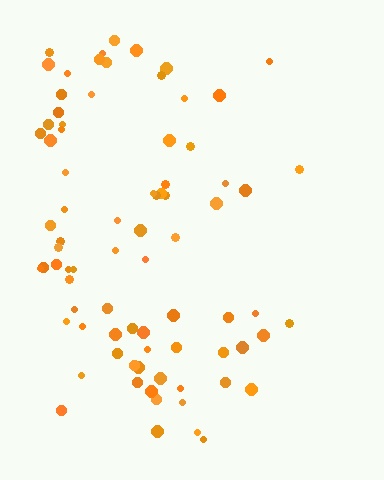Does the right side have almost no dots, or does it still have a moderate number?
Still a moderate number, just noticeably fewer than the left.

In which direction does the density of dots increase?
From right to left, with the left side densest.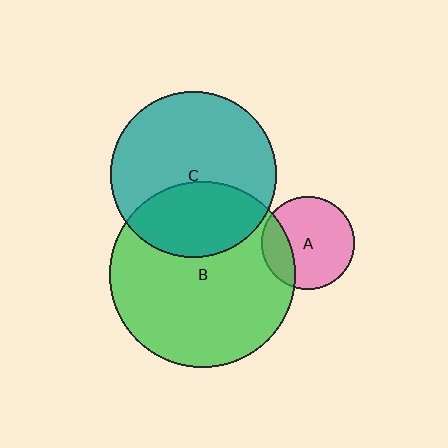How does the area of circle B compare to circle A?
Approximately 4.0 times.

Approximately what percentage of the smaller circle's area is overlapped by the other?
Approximately 35%.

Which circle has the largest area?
Circle B (green).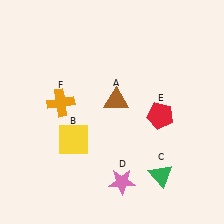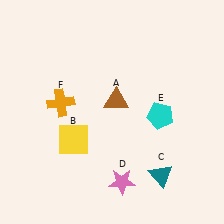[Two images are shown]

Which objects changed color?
C changed from green to teal. E changed from red to cyan.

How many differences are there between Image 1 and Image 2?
There are 2 differences between the two images.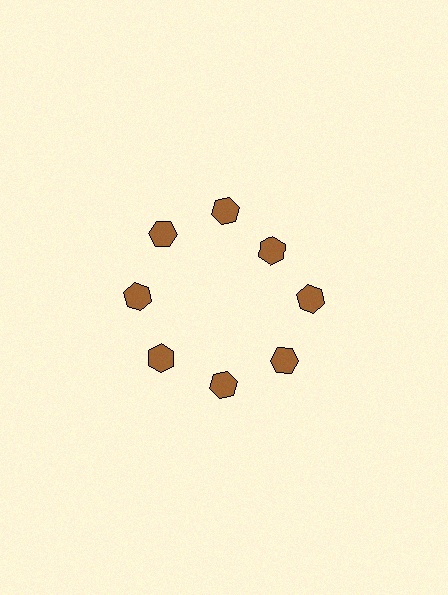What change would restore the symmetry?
The symmetry would be restored by moving it outward, back onto the ring so that all 8 hexagons sit at equal angles and equal distance from the center.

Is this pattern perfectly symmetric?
No. The 8 brown hexagons are arranged in a ring, but one element near the 2 o'clock position is pulled inward toward the center, breaking the 8-fold rotational symmetry.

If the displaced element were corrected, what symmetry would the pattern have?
It would have 8-fold rotational symmetry — the pattern would map onto itself every 45 degrees.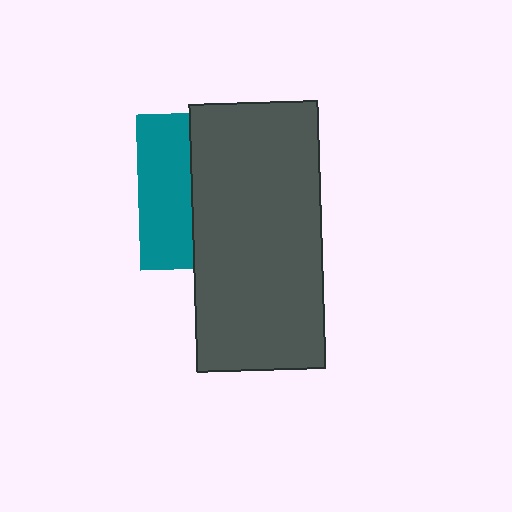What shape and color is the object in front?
The object in front is a dark gray rectangle.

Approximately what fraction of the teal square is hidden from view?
Roughly 65% of the teal square is hidden behind the dark gray rectangle.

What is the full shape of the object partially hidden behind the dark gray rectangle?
The partially hidden object is a teal square.